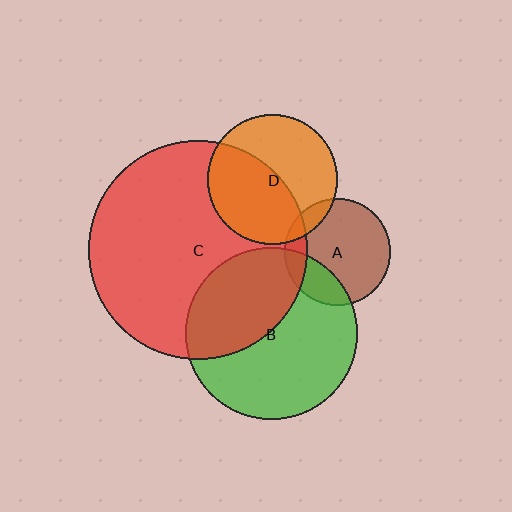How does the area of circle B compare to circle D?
Approximately 1.7 times.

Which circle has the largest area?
Circle C (red).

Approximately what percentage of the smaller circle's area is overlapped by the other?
Approximately 10%.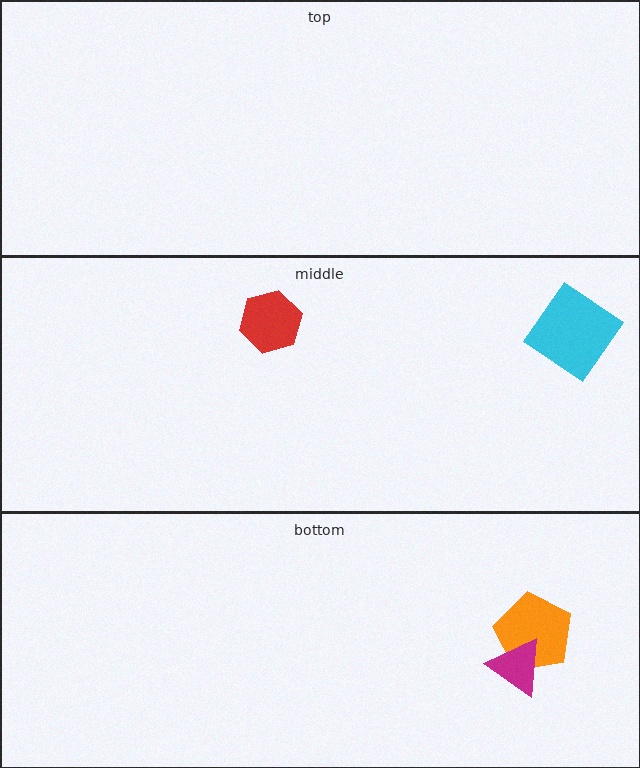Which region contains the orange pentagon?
The bottom region.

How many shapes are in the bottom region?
2.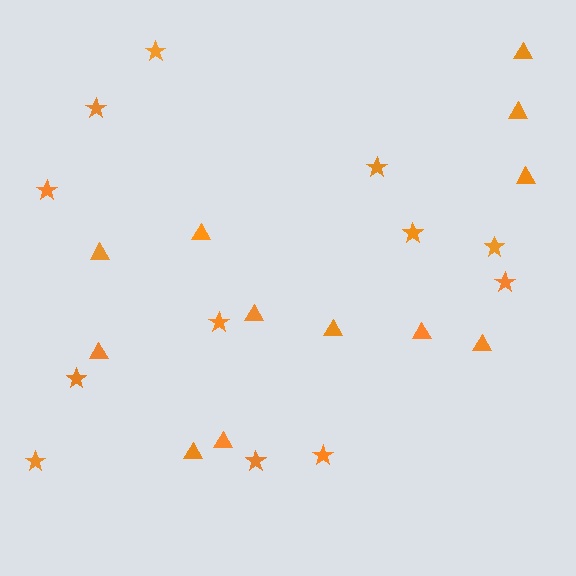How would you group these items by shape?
There are 2 groups: one group of stars (12) and one group of triangles (12).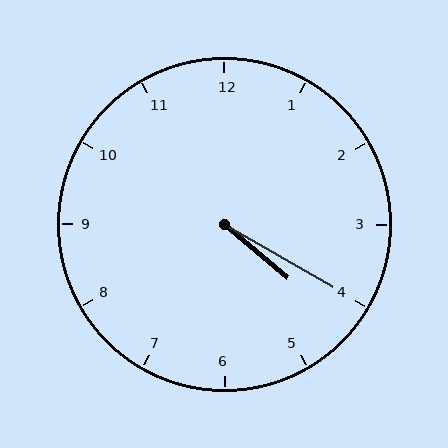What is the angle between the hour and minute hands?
Approximately 10 degrees.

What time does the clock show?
4:20.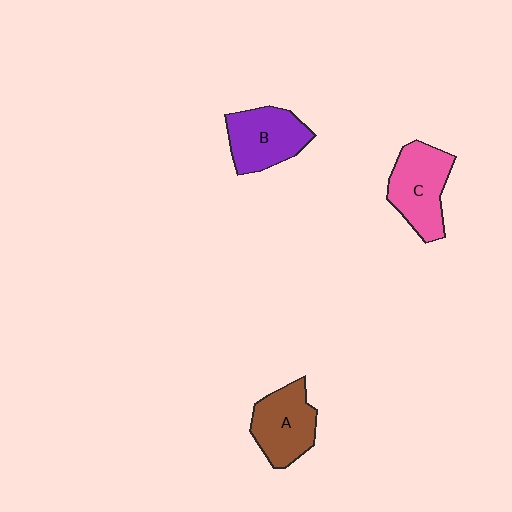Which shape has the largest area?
Shape C (pink).